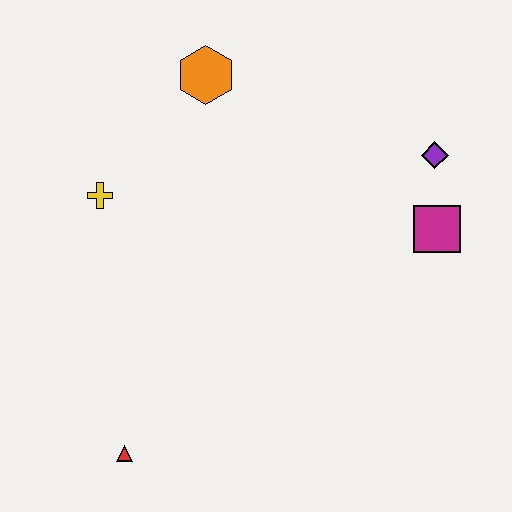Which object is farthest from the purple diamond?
The red triangle is farthest from the purple diamond.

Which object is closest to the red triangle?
The yellow cross is closest to the red triangle.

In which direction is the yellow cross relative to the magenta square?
The yellow cross is to the left of the magenta square.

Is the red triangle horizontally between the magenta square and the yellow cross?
Yes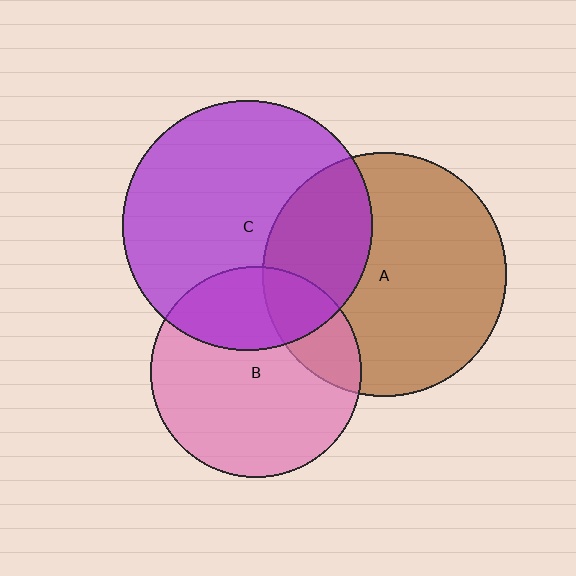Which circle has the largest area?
Circle C (purple).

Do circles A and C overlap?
Yes.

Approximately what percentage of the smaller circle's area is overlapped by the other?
Approximately 30%.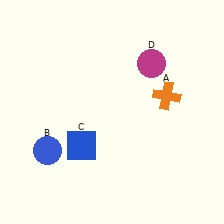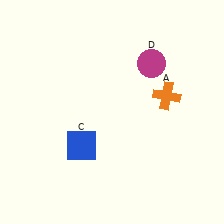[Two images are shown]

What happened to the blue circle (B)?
The blue circle (B) was removed in Image 2. It was in the bottom-left area of Image 1.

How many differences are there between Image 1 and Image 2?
There is 1 difference between the two images.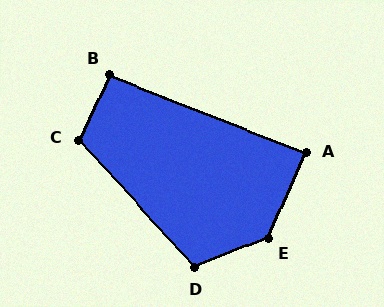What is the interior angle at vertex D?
Approximately 111 degrees (obtuse).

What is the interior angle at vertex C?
Approximately 113 degrees (obtuse).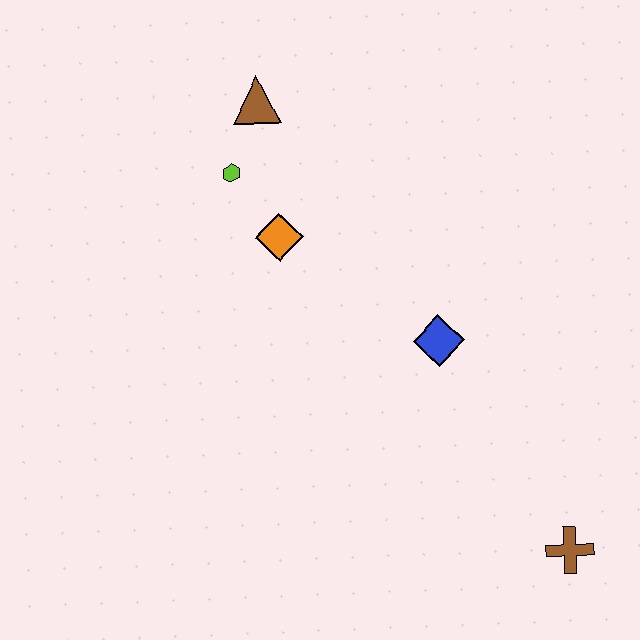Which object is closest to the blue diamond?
The orange diamond is closest to the blue diamond.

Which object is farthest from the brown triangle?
The brown cross is farthest from the brown triangle.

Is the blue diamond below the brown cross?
No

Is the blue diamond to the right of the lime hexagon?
Yes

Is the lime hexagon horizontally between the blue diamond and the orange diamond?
No